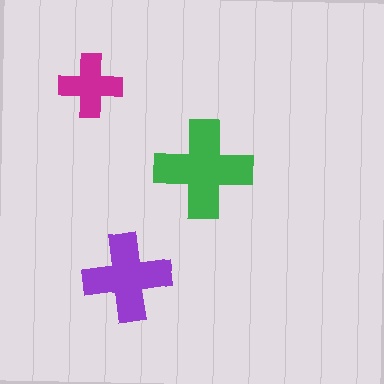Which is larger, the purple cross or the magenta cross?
The purple one.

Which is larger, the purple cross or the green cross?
The green one.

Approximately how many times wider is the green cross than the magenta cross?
About 1.5 times wider.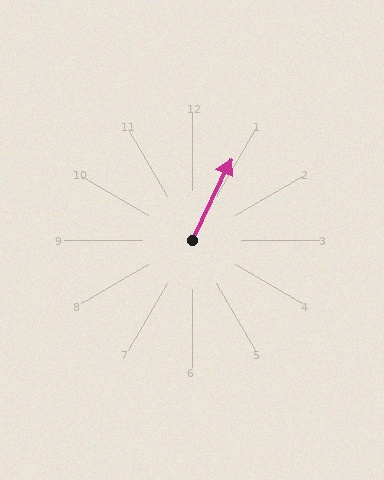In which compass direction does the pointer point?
Northeast.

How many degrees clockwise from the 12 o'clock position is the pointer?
Approximately 26 degrees.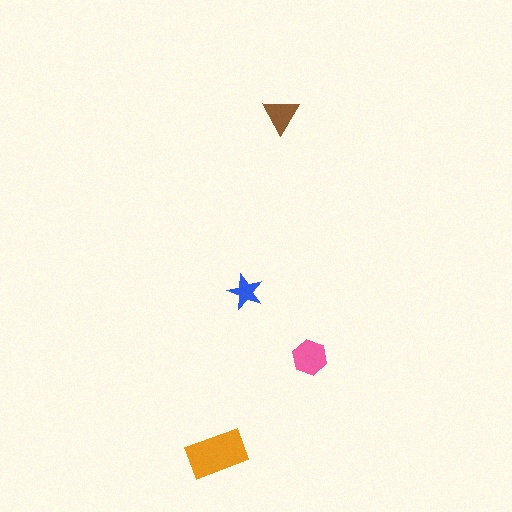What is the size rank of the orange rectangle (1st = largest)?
1st.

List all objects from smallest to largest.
The blue star, the brown triangle, the pink hexagon, the orange rectangle.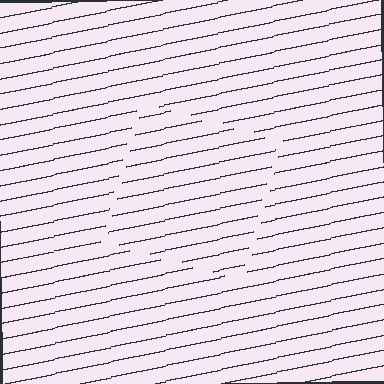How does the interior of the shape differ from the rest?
The interior of the shape contains the same grating, shifted by half a period — the contour is defined by the phase discontinuity where line-ends from the inner and outer gratings abut.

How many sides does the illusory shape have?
4 sides — the line-ends trace a square.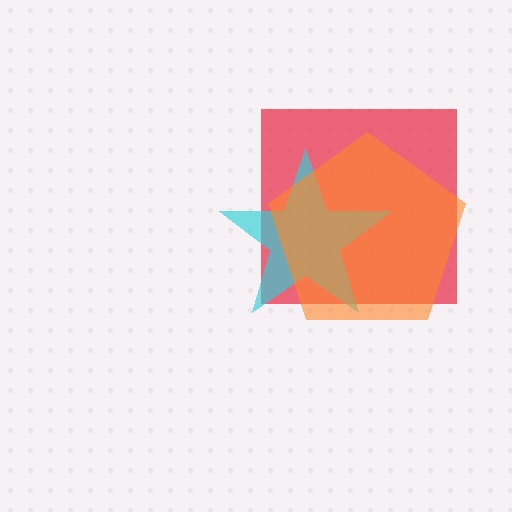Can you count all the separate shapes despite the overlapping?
Yes, there are 3 separate shapes.